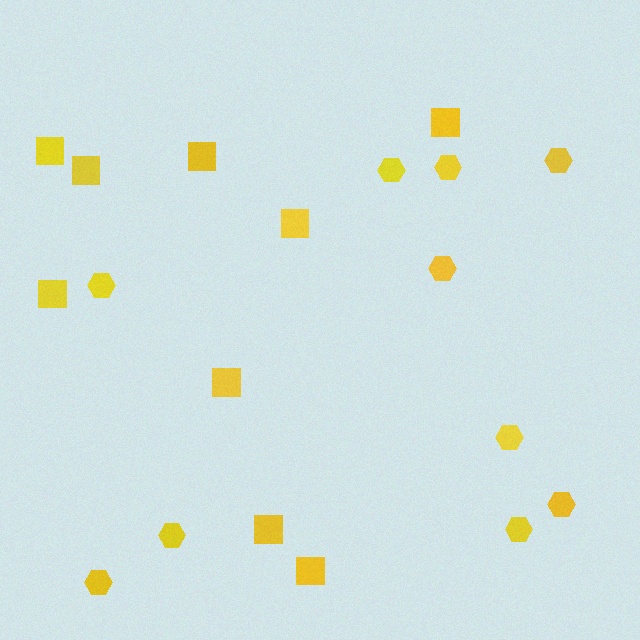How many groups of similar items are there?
There are 2 groups: one group of hexagons (10) and one group of squares (9).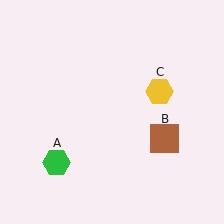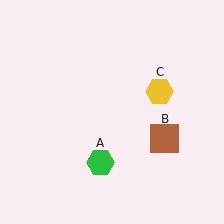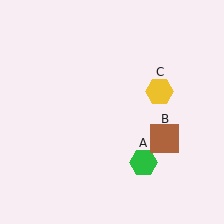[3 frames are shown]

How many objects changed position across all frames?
1 object changed position: green hexagon (object A).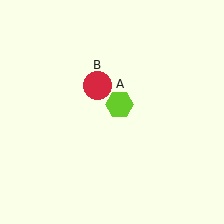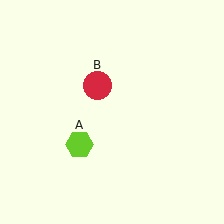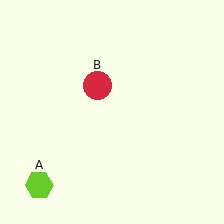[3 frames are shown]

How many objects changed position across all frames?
1 object changed position: lime hexagon (object A).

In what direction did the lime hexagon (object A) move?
The lime hexagon (object A) moved down and to the left.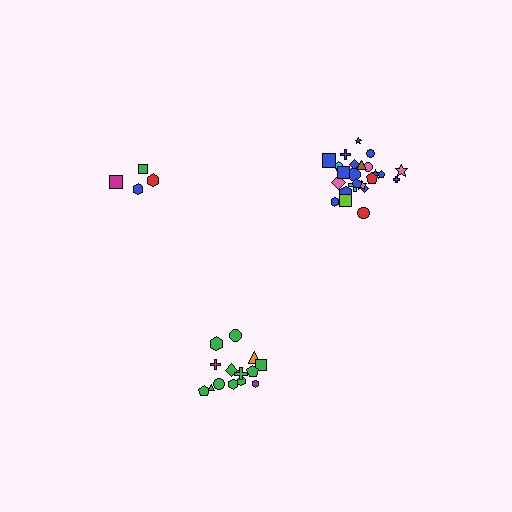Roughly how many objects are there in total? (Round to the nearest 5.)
Roughly 45 objects in total.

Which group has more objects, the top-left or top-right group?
The top-right group.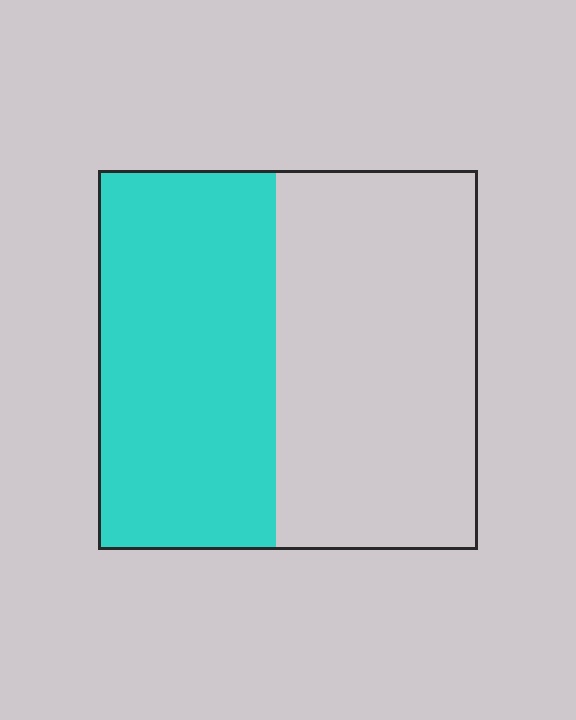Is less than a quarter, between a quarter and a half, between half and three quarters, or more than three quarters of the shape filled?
Between a quarter and a half.